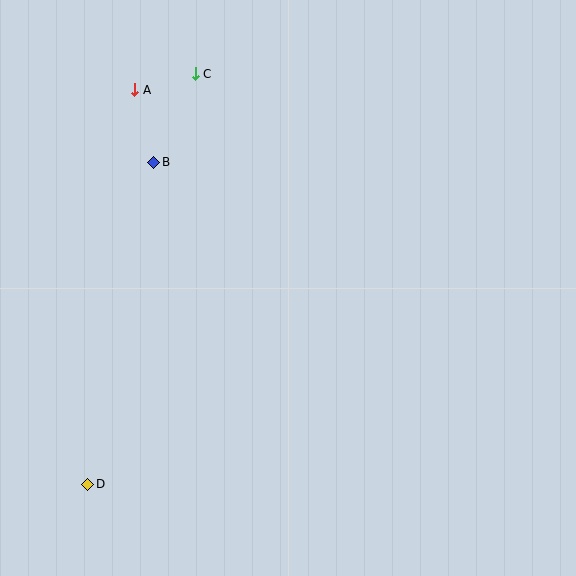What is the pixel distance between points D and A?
The distance between D and A is 397 pixels.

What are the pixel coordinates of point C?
Point C is at (195, 74).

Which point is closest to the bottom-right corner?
Point D is closest to the bottom-right corner.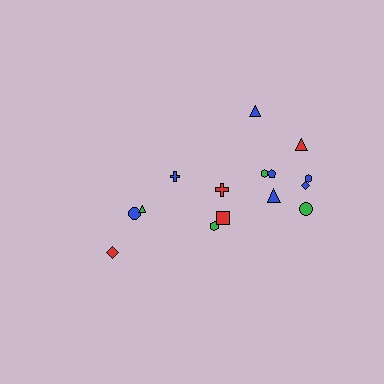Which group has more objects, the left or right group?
The right group.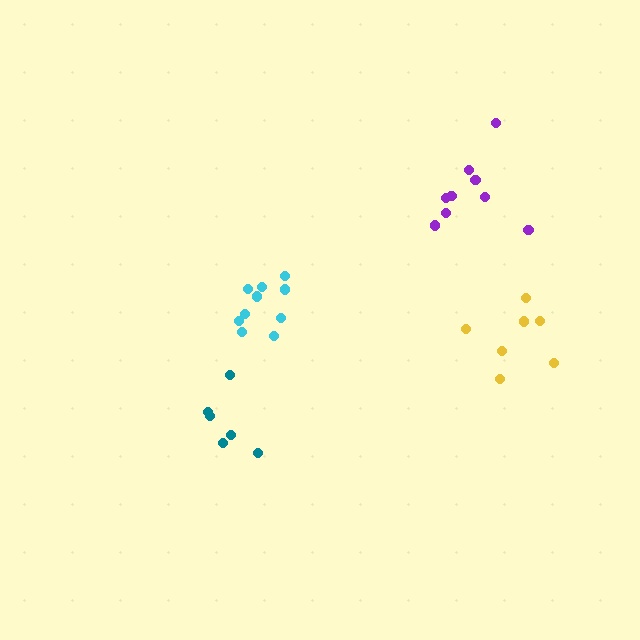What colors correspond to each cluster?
The clusters are colored: teal, yellow, cyan, purple.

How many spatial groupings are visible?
There are 4 spatial groupings.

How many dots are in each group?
Group 1: 6 dots, Group 2: 7 dots, Group 3: 10 dots, Group 4: 9 dots (32 total).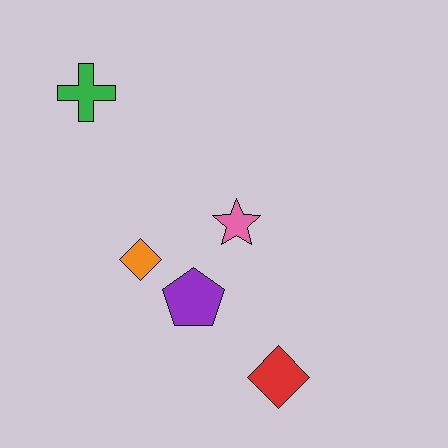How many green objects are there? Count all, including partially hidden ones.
There is 1 green object.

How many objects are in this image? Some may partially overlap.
There are 5 objects.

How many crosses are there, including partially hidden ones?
There is 1 cross.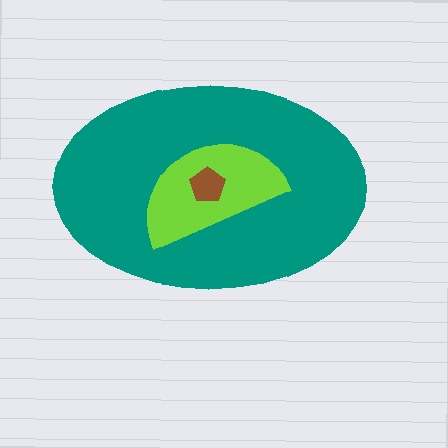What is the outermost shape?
The teal ellipse.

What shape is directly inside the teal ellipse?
The lime semicircle.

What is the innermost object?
The brown pentagon.